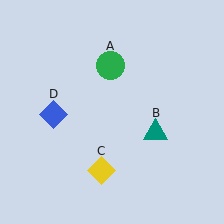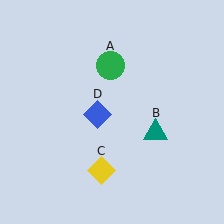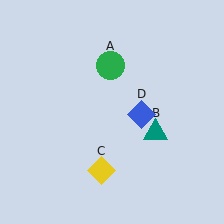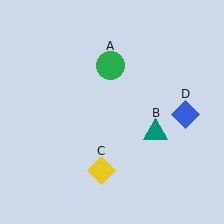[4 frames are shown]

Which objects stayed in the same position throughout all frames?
Green circle (object A) and teal triangle (object B) and yellow diamond (object C) remained stationary.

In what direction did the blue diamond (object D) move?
The blue diamond (object D) moved right.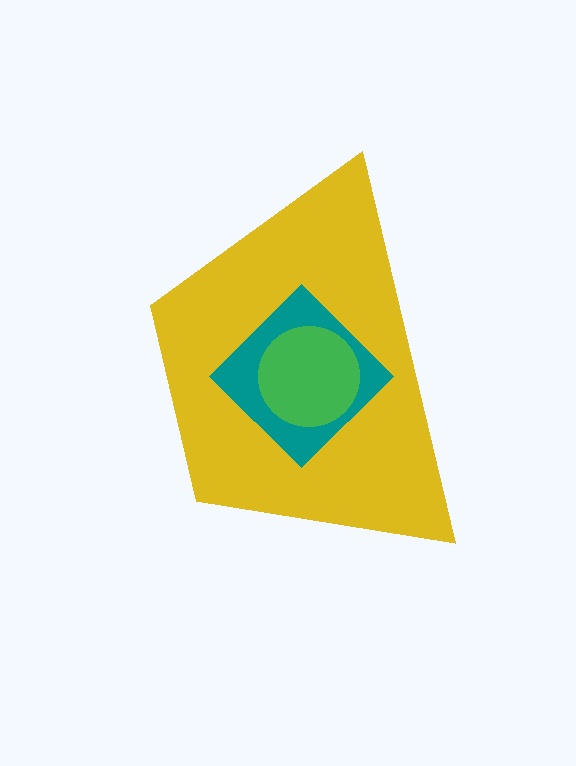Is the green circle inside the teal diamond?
Yes.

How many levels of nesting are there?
3.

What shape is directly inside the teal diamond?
The green circle.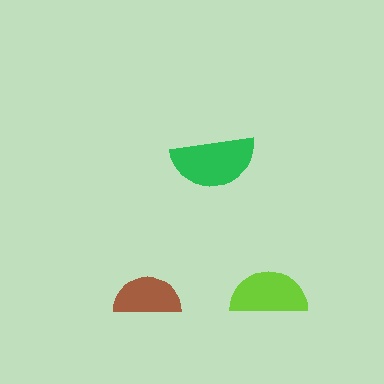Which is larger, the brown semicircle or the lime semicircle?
The lime one.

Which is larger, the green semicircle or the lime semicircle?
The green one.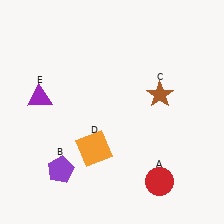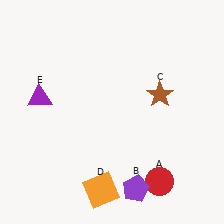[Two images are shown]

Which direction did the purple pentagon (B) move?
The purple pentagon (B) moved right.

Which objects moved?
The objects that moved are: the purple pentagon (B), the orange square (D).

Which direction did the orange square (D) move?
The orange square (D) moved down.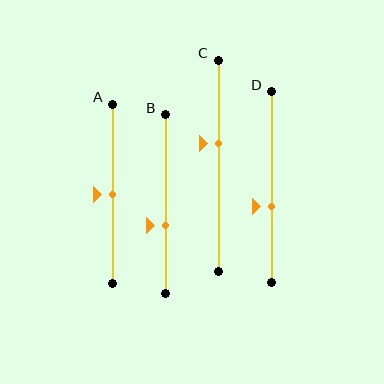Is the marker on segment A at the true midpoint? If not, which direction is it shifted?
Yes, the marker on segment A is at the true midpoint.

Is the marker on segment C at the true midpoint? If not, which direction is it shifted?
No, the marker on segment C is shifted upward by about 11% of the segment length.